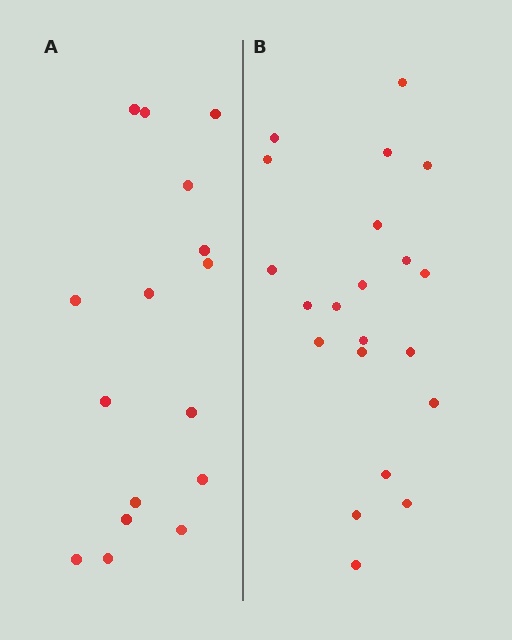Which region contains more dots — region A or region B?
Region B (the right region) has more dots.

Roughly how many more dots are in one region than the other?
Region B has about 5 more dots than region A.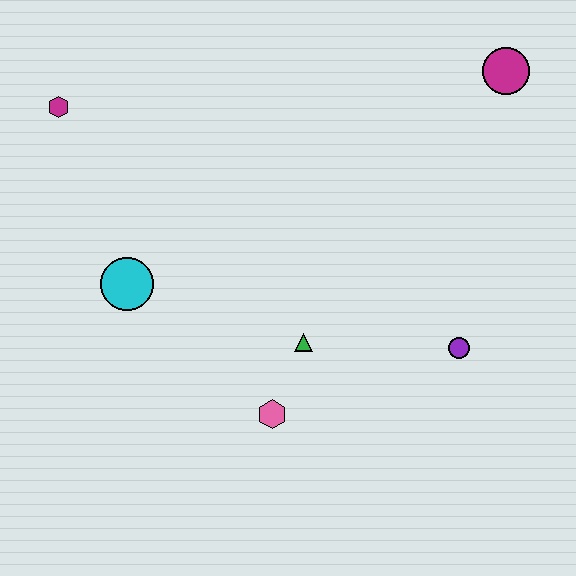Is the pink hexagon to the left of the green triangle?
Yes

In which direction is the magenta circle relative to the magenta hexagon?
The magenta circle is to the right of the magenta hexagon.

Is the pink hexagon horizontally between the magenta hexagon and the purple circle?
Yes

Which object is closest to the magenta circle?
The purple circle is closest to the magenta circle.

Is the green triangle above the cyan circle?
No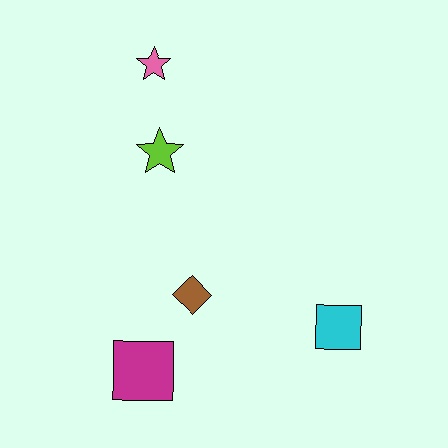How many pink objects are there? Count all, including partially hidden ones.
There is 1 pink object.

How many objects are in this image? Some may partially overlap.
There are 5 objects.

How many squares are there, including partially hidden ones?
There are 2 squares.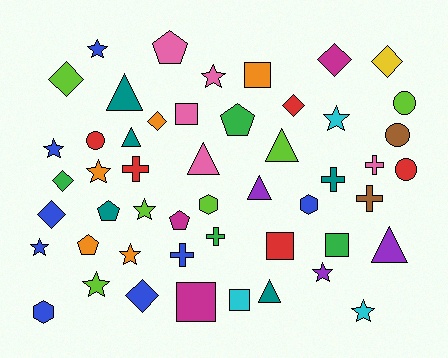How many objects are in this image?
There are 50 objects.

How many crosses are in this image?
There are 6 crosses.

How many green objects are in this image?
There are 4 green objects.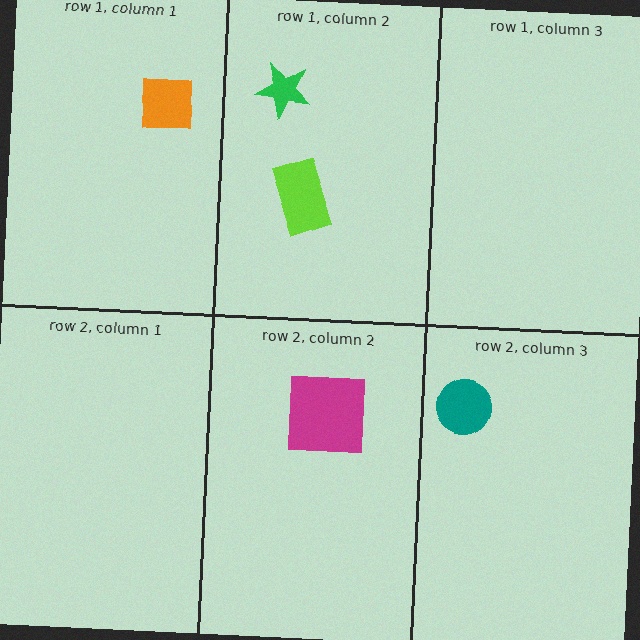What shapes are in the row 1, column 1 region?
The orange square.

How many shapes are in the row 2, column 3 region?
1.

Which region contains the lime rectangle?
The row 1, column 2 region.